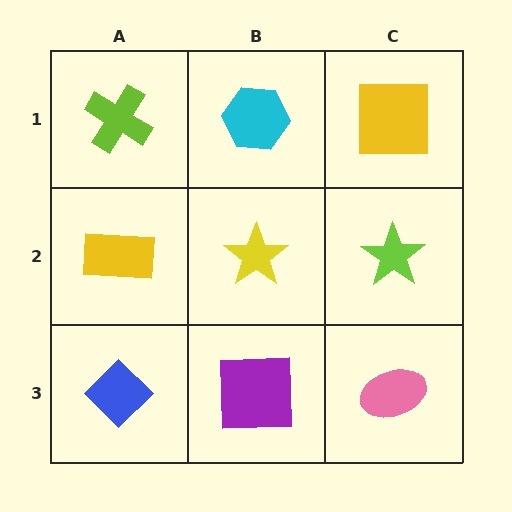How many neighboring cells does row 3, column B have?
3.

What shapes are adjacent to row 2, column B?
A cyan hexagon (row 1, column B), a purple square (row 3, column B), a yellow rectangle (row 2, column A), a lime star (row 2, column C).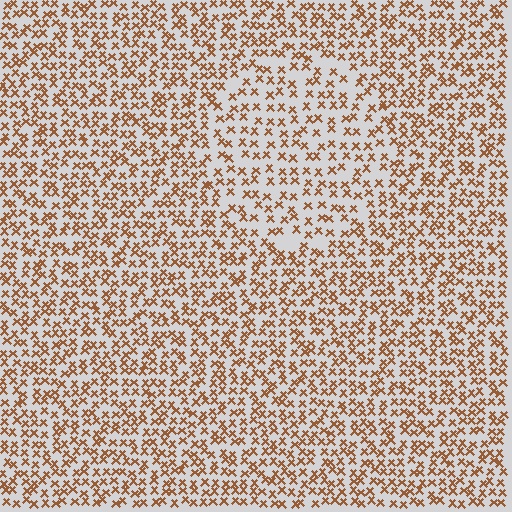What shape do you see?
I see a circle.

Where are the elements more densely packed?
The elements are more densely packed outside the circle boundary.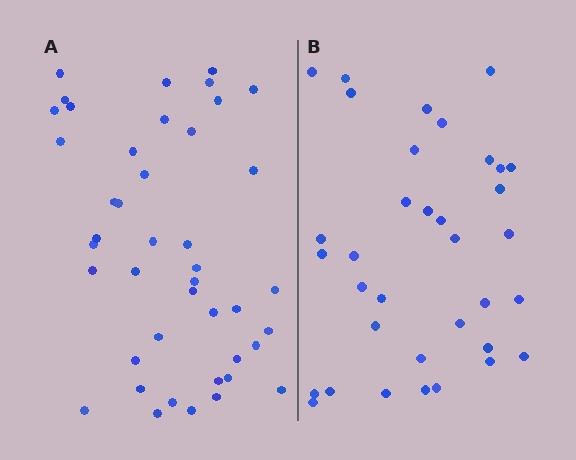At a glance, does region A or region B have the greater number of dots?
Region A (the left region) has more dots.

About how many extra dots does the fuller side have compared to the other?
Region A has roughly 8 or so more dots than region B.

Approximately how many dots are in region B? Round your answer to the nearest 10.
About 40 dots. (The exact count is 35, which rounds to 40.)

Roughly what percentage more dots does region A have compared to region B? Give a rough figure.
About 25% more.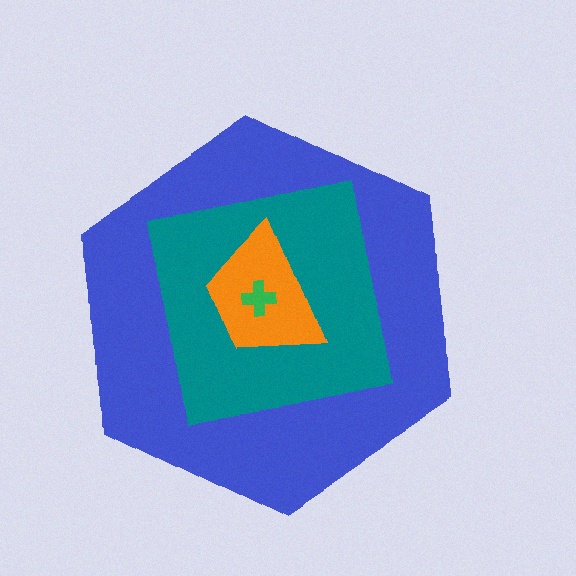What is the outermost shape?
The blue hexagon.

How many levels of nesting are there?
4.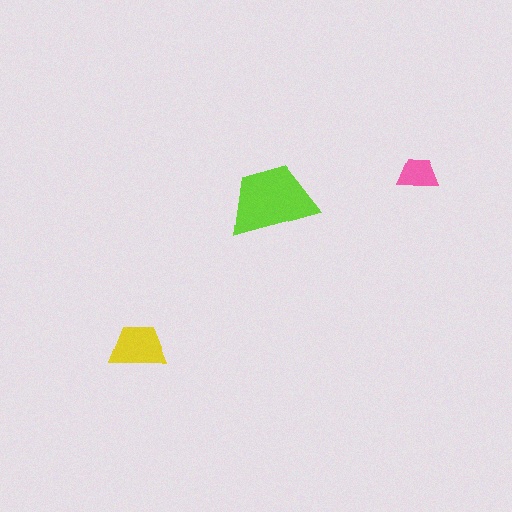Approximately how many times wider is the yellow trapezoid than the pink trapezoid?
About 1.5 times wider.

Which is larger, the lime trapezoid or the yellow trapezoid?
The lime one.